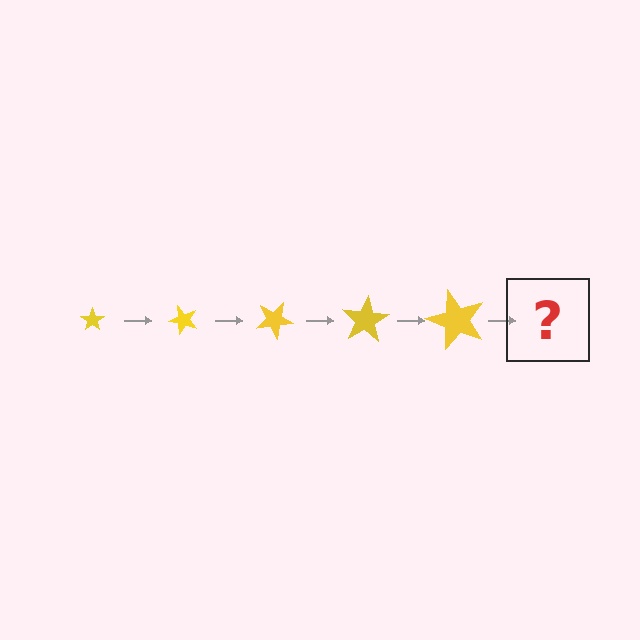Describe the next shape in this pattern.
It should be a star, larger than the previous one and rotated 250 degrees from the start.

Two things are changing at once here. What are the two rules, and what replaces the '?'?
The two rules are that the star grows larger each step and it rotates 50 degrees each step. The '?' should be a star, larger than the previous one and rotated 250 degrees from the start.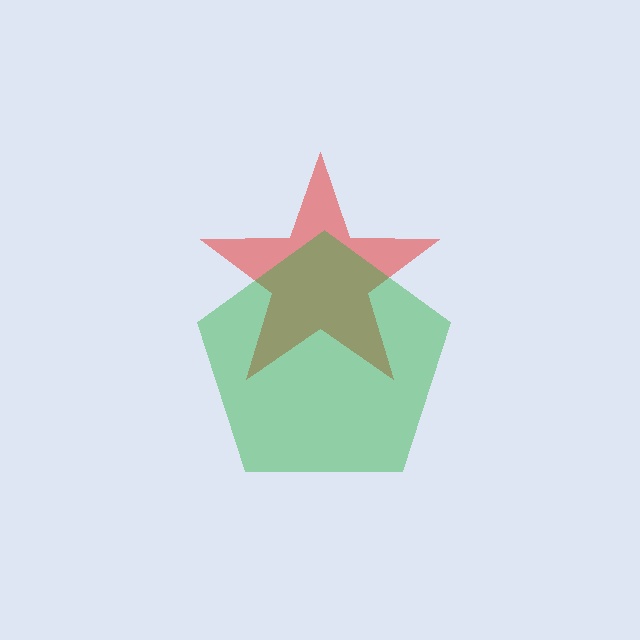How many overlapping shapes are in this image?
There are 2 overlapping shapes in the image.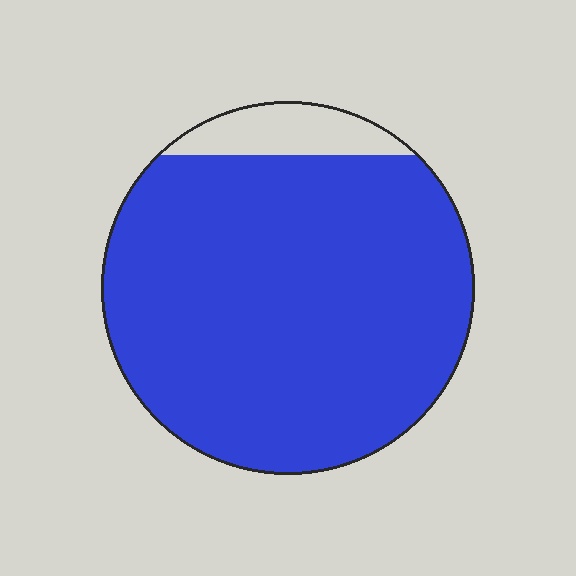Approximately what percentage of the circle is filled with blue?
Approximately 90%.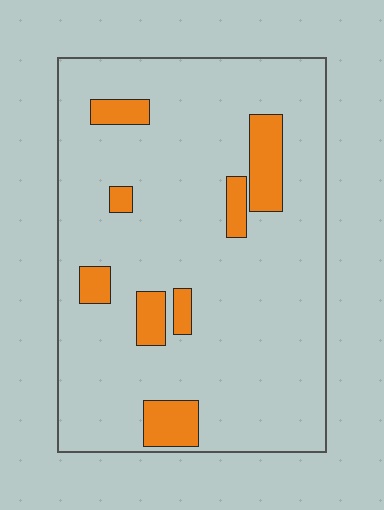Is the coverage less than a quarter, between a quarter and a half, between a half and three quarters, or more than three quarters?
Less than a quarter.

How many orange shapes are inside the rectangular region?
8.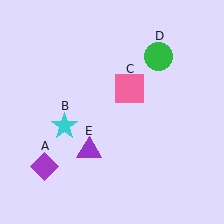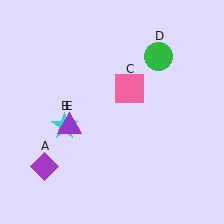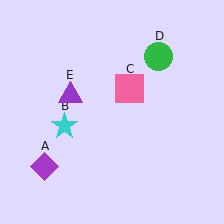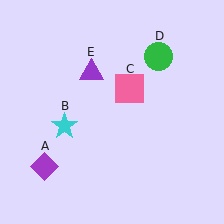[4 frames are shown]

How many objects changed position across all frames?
1 object changed position: purple triangle (object E).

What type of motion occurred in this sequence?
The purple triangle (object E) rotated clockwise around the center of the scene.